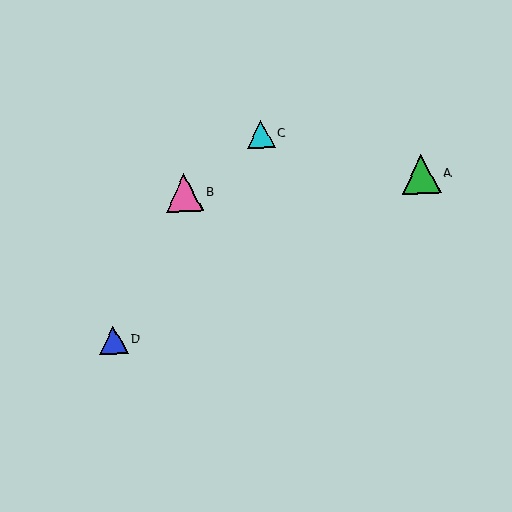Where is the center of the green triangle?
The center of the green triangle is at (421, 174).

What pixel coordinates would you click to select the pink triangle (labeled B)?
Click at (184, 193) to select the pink triangle B.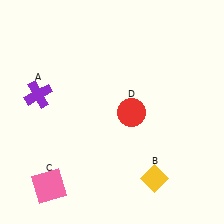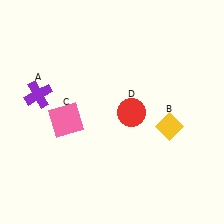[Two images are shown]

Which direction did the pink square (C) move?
The pink square (C) moved up.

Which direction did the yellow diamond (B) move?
The yellow diamond (B) moved up.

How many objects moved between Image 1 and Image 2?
2 objects moved between the two images.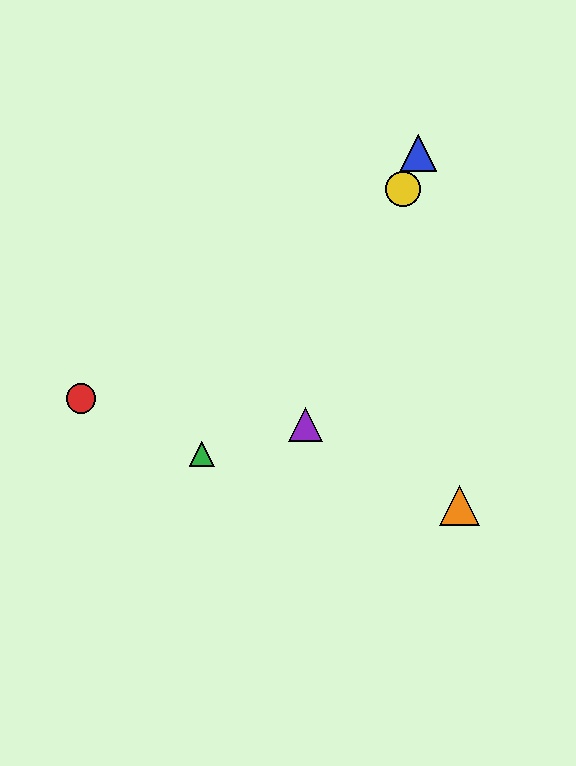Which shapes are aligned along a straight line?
The blue triangle, the yellow circle, the purple triangle are aligned along a straight line.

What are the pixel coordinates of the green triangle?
The green triangle is at (202, 454).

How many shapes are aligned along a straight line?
3 shapes (the blue triangle, the yellow circle, the purple triangle) are aligned along a straight line.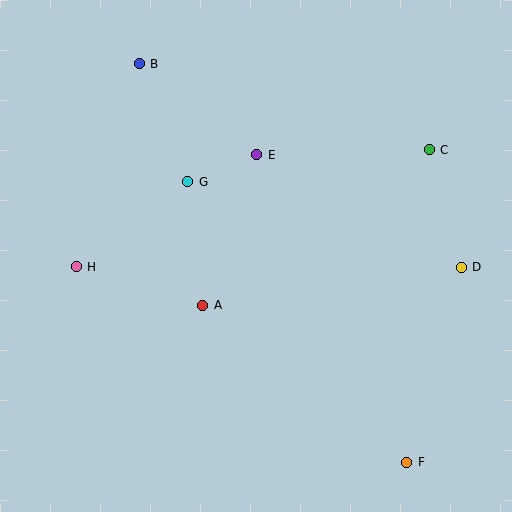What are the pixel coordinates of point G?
Point G is at (188, 182).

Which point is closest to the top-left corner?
Point B is closest to the top-left corner.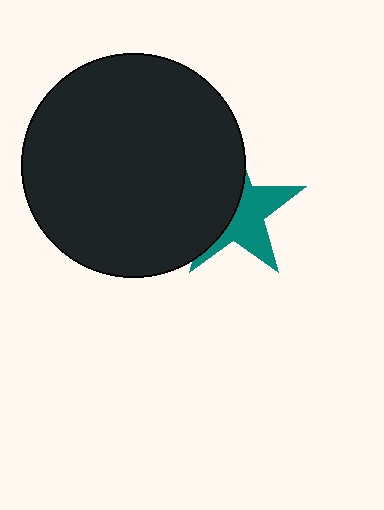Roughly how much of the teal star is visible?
About half of it is visible (roughly 49%).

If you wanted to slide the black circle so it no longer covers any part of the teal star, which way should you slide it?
Slide it left — that is the most direct way to separate the two shapes.